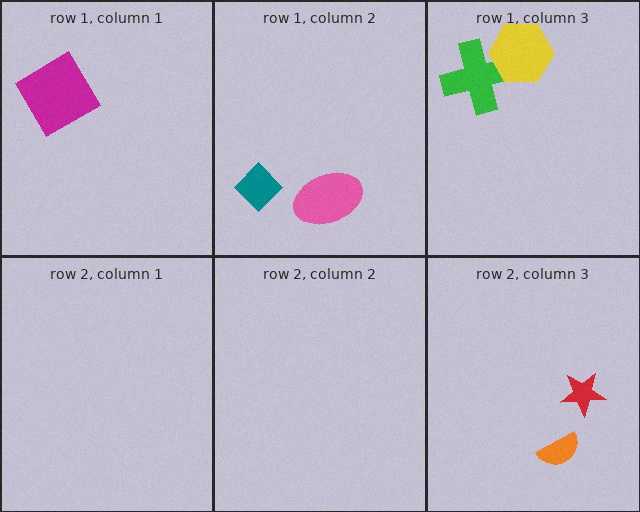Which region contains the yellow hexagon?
The row 1, column 3 region.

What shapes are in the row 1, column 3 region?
The green cross, the yellow hexagon.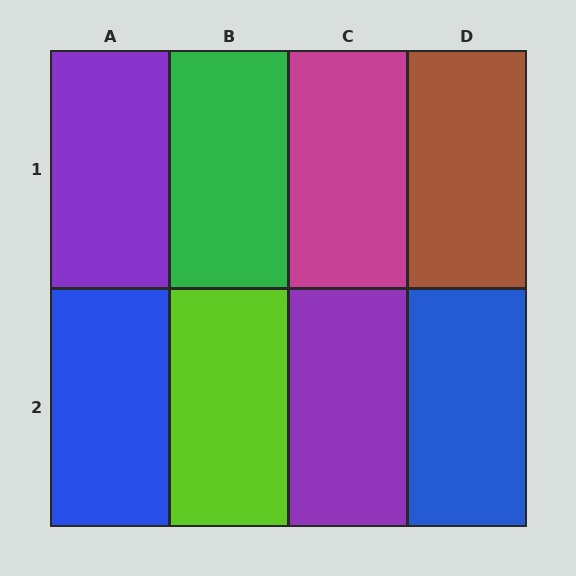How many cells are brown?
1 cell is brown.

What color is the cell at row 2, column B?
Lime.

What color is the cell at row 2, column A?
Blue.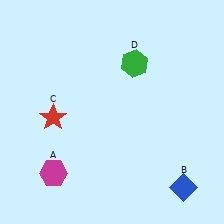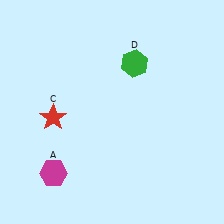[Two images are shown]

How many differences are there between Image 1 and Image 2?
There is 1 difference between the two images.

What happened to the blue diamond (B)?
The blue diamond (B) was removed in Image 2. It was in the bottom-right area of Image 1.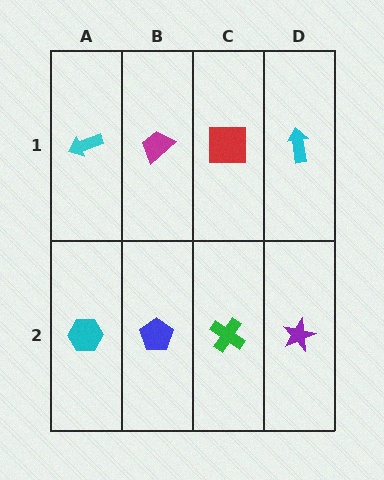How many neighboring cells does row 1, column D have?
2.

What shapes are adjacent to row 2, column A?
A cyan arrow (row 1, column A), a blue pentagon (row 2, column B).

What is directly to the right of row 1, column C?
A cyan arrow.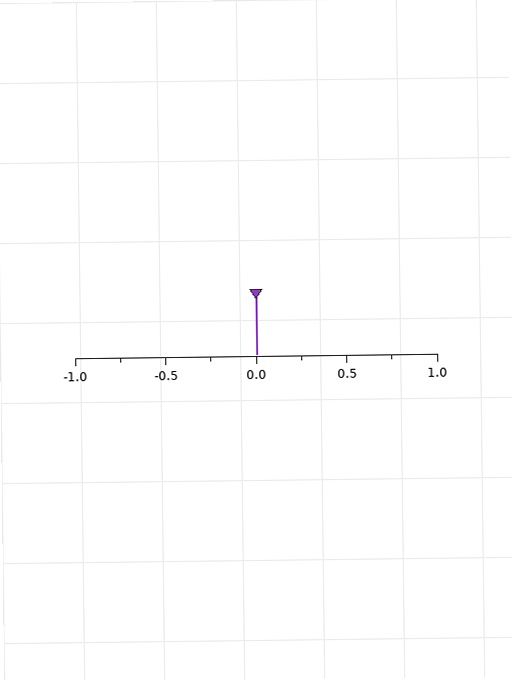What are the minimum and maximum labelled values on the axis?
The axis runs from -1.0 to 1.0.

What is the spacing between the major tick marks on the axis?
The major ticks are spaced 0.5 apart.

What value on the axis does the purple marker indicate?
The marker indicates approximately 0.